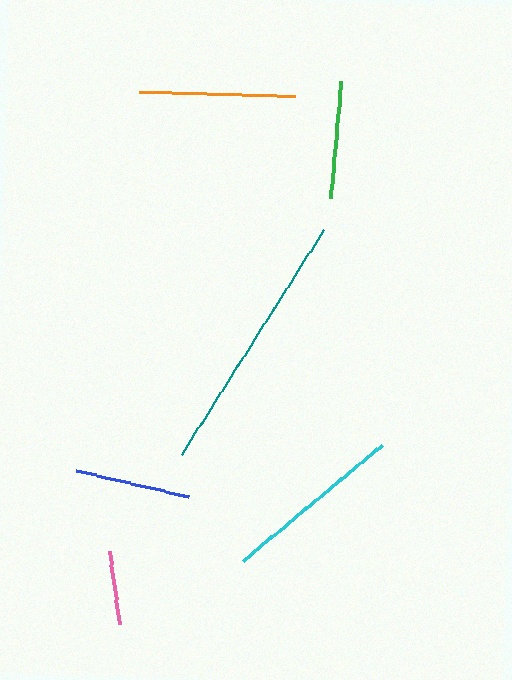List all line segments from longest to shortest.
From longest to shortest: teal, cyan, orange, green, blue, pink.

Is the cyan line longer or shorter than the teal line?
The teal line is longer than the cyan line.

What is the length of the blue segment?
The blue segment is approximately 115 pixels long.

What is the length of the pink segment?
The pink segment is approximately 74 pixels long.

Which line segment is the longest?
The teal line is the longest at approximately 266 pixels.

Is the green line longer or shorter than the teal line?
The teal line is longer than the green line.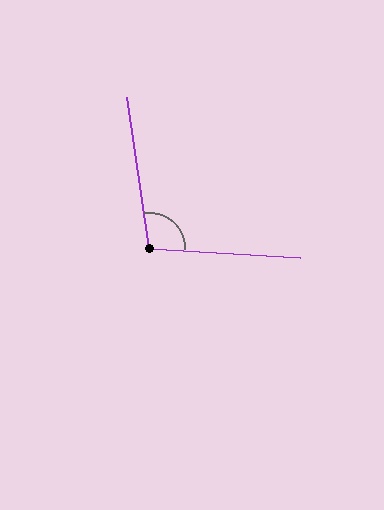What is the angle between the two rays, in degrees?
Approximately 102 degrees.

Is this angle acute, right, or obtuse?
It is obtuse.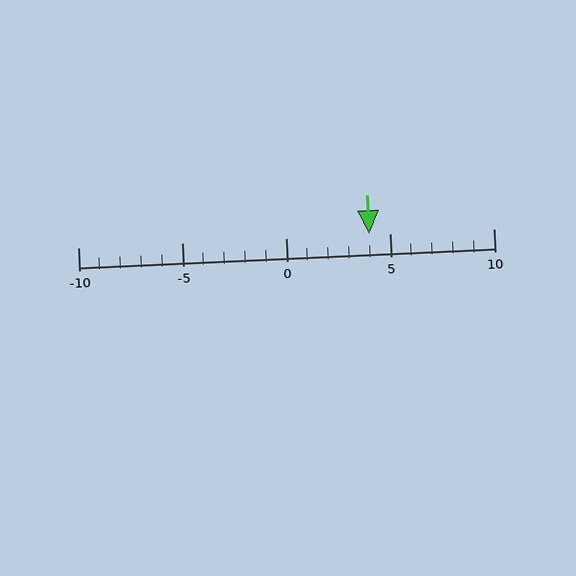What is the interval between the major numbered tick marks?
The major tick marks are spaced 5 units apart.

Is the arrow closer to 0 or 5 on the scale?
The arrow is closer to 5.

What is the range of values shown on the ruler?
The ruler shows values from -10 to 10.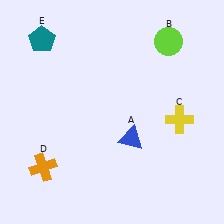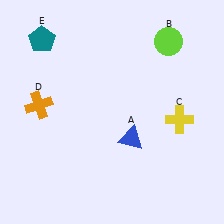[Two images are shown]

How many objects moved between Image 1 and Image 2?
1 object moved between the two images.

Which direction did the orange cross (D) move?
The orange cross (D) moved up.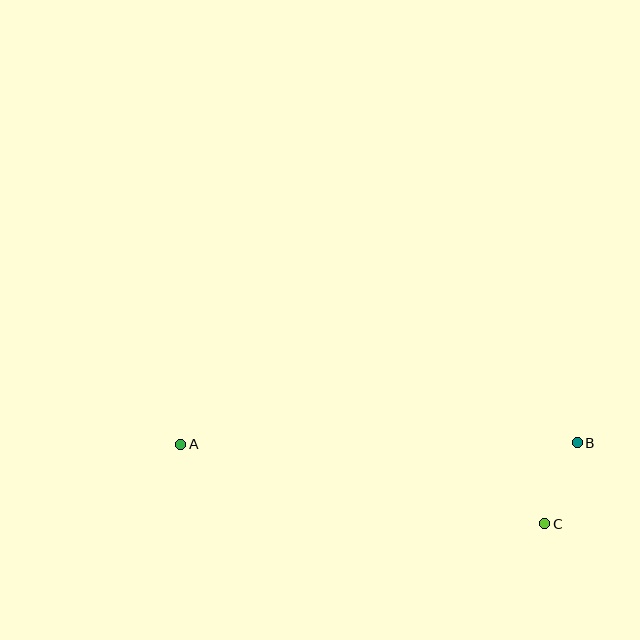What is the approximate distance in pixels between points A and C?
The distance between A and C is approximately 373 pixels.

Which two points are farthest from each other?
Points A and B are farthest from each other.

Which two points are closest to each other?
Points B and C are closest to each other.